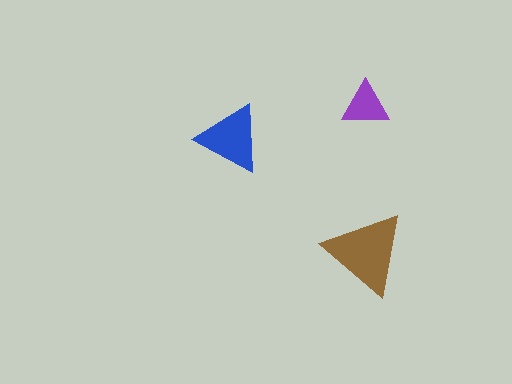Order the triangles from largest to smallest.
the brown one, the blue one, the purple one.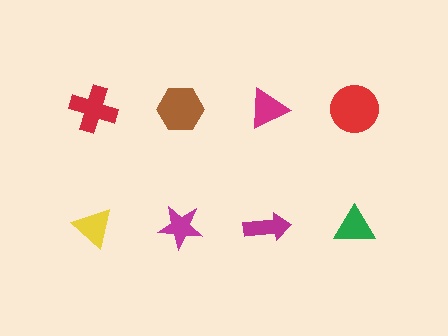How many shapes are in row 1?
4 shapes.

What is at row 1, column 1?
A red cross.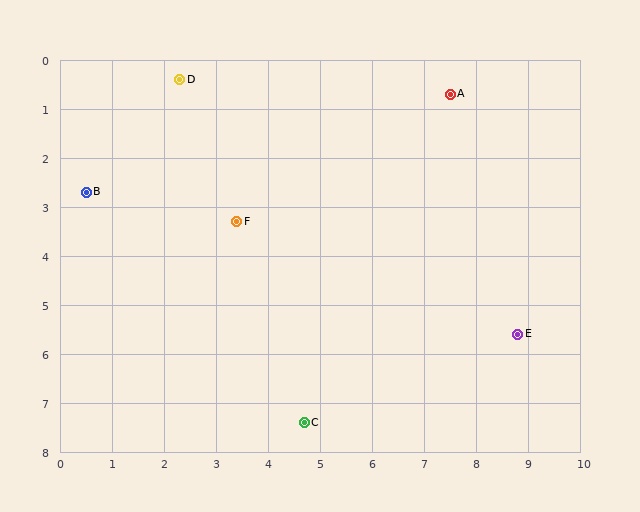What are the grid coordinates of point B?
Point B is at approximately (0.5, 2.7).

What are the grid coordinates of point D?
Point D is at approximately (2.3, 0.4).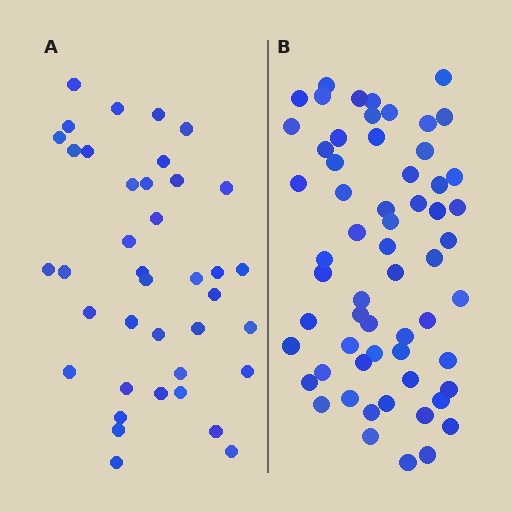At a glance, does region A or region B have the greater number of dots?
Region B (the right region) has more dots.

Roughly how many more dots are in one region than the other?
Region B has approximately 20 more dots than region A.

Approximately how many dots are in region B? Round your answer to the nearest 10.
About 60 dots.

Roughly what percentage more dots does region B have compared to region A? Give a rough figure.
About 55% more.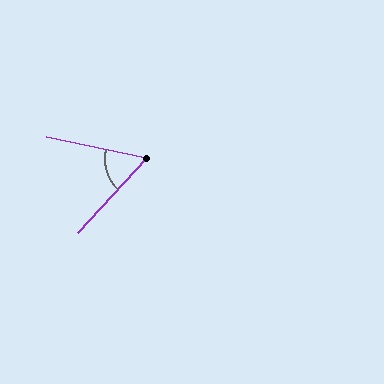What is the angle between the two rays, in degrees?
Approximately 59 degrees.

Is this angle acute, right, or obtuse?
It is acute.